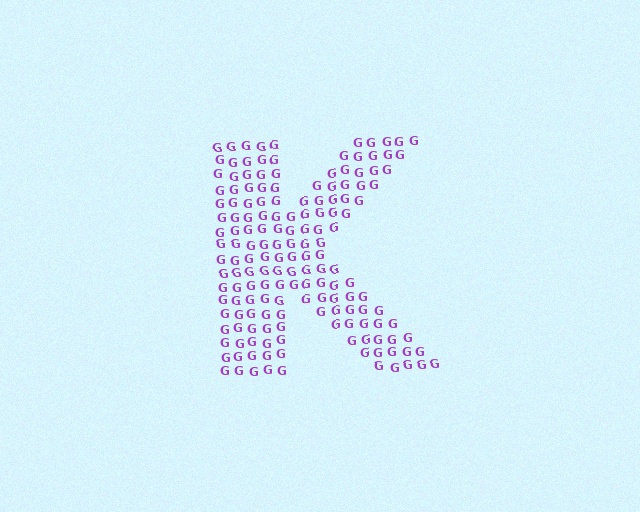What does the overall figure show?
The overall figure shows the letter K.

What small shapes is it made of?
It is made of small letter G's.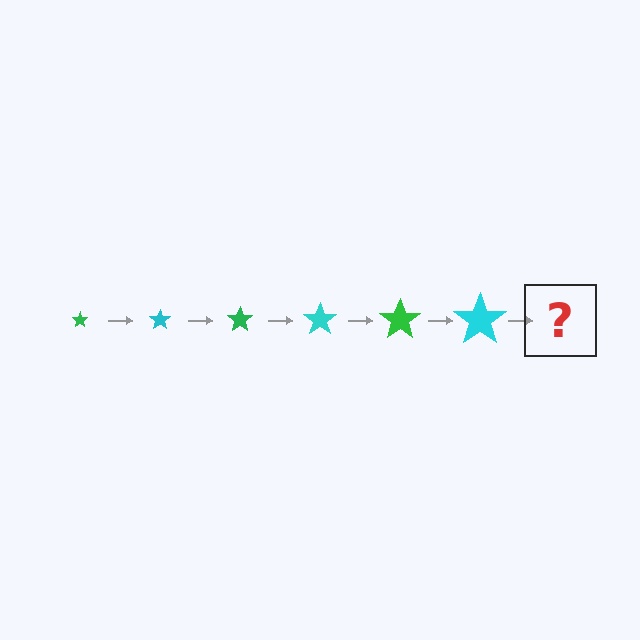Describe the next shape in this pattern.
It should be a green star, larger than the previous one.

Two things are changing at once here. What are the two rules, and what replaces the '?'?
The two rules are that the star grows larger each step and the color cycles through green and cyan. The '?' should be a green star, larger than the previous one.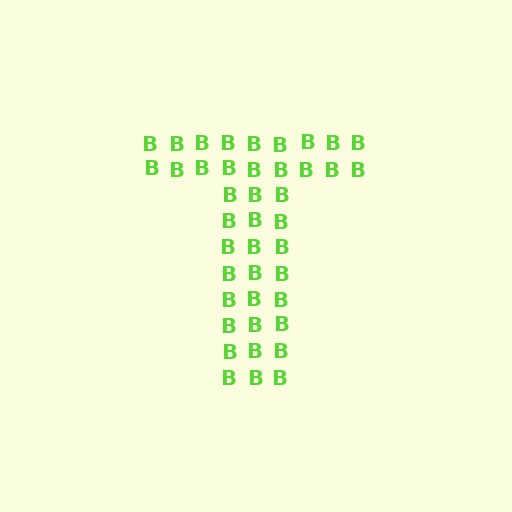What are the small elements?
The small elements are letter B's.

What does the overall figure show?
The overall figure shows the letter T.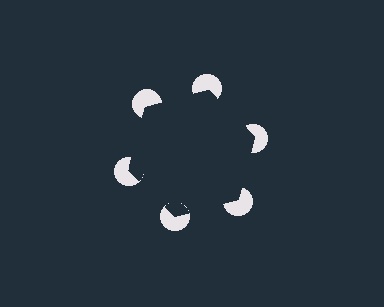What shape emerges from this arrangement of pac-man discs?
An illusory hexagon — its edges are inferred from the aligned wedge cuts in the pac-man discs, not physically drawn.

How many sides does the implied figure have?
6 sides.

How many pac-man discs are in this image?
There are 6 — one at each vertex of the illusory hexagon.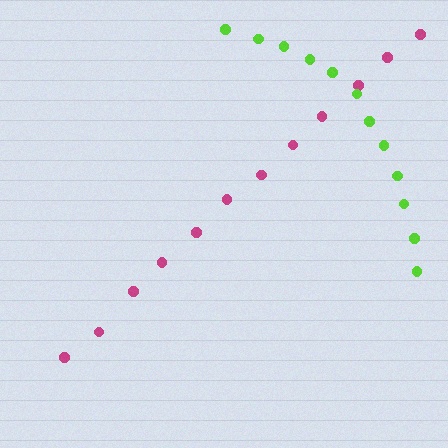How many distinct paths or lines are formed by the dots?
There are 2 distinct paths.